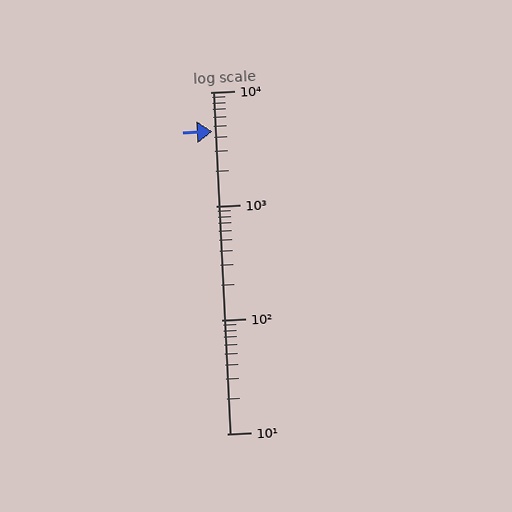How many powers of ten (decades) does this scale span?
The scale spans 3 decades, from 10 to 10000.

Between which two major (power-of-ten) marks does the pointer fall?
The pointer is between 1000 and 10000.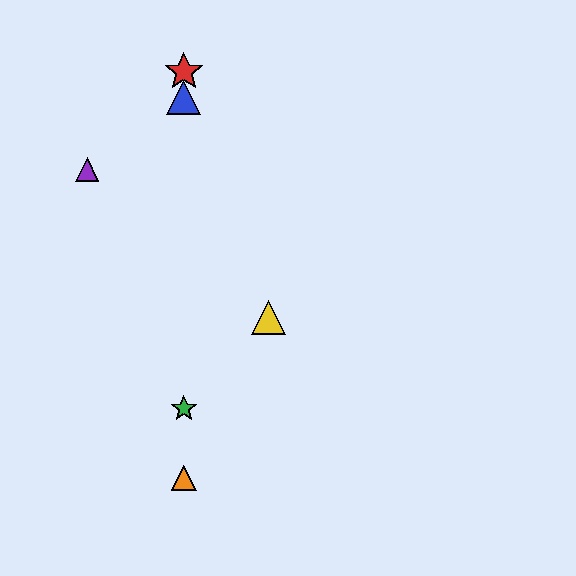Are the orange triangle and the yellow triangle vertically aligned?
No, the orange triangle is at x≈184 and the yellow triangle is at x≈268.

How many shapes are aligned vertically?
4 shapes (the red star, the blue triangle, the green star, the orange triangle) are aligned vertically.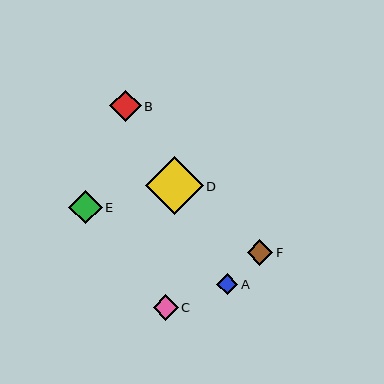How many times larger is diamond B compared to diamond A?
Diamond B is approximately 1.5 times the size of diamond A.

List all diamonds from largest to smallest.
From largest to smallest: D, E, B, C, F, A.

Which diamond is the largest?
Diamond D is the largest with a size of approximately 58 pixels.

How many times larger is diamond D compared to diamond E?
Diamond D is approximately 1.7 times the size of diamond E.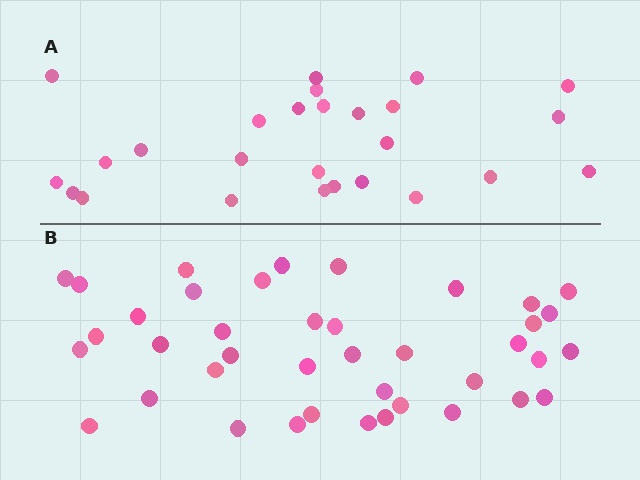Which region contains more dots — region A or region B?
Region B (the bottom region) has more dots.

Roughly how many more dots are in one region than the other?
Region B has approximately 15 more dots than region A.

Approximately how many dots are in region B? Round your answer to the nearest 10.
About 40 dots.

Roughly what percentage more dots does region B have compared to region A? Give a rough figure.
About 55% more.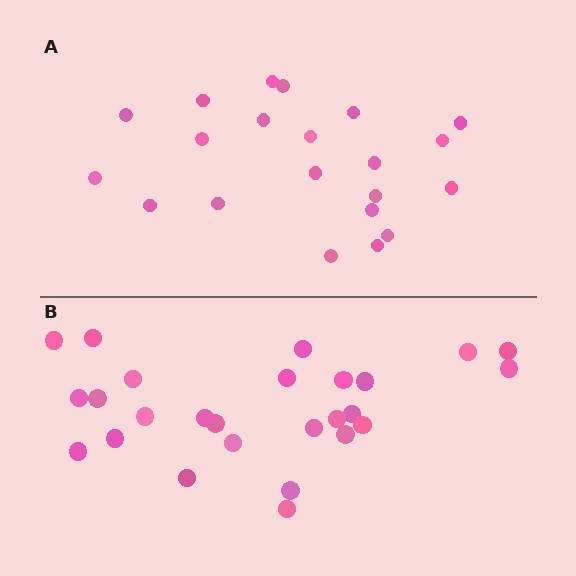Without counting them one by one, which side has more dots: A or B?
Region B (the bottom region) has more dots.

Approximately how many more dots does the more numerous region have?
Region B has about 5 more dots than region A.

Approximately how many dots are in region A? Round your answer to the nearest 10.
About 20 dots. (The exact count is 21, which rounds to 20.)